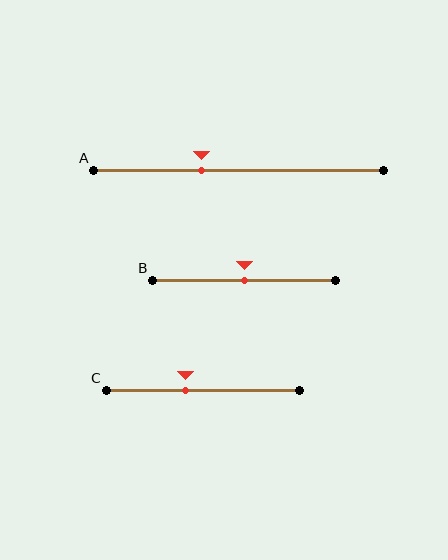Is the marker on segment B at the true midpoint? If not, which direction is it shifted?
Yes, the marker on segment B is at the true midpoint.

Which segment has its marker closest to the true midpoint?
Segment B has its marker closest to the true midpoint.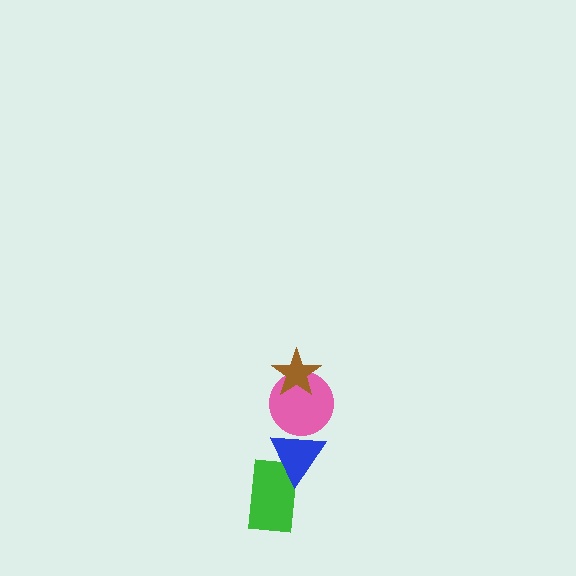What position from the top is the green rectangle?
The green rectangle is 4th from the top.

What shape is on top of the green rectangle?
The blue triangle is on top of the green rectangle.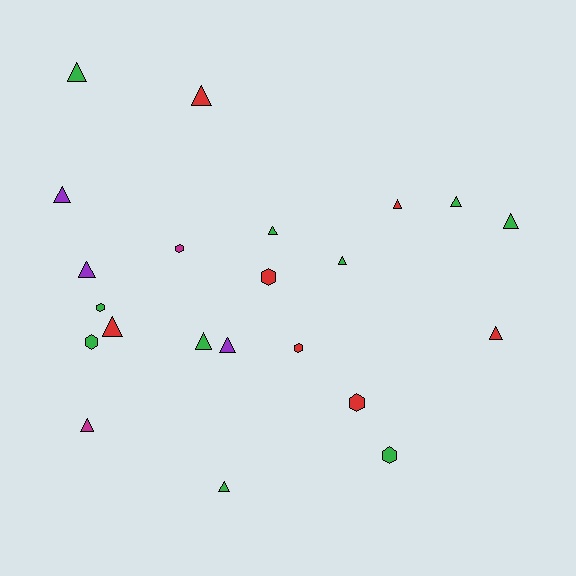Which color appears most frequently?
Green, with 10 objects.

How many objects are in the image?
There are 22 objects.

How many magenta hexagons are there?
There is 1 magenta hexagon.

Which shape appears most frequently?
Triangle, with 15 objects.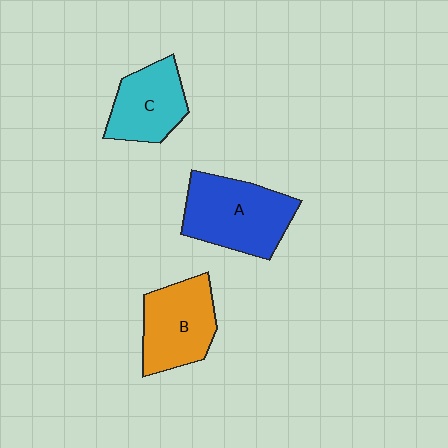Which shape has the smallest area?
Shape C (cyan).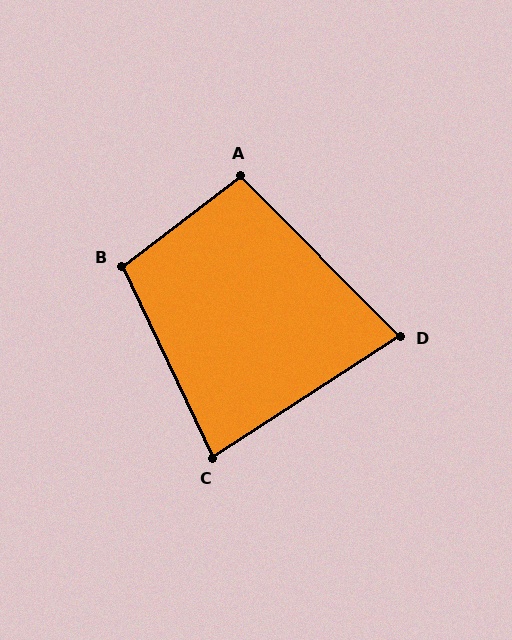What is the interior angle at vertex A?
Approximately 98 degrees (obtuse).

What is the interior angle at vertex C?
Approximately 82 degrees (acute).